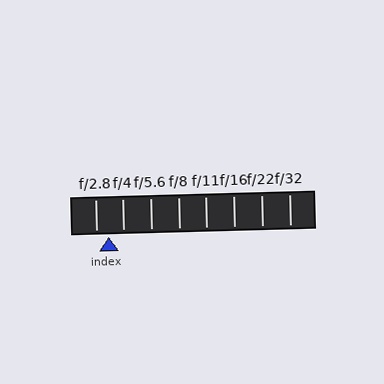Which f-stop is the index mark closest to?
The index mark is closest to f/2.8.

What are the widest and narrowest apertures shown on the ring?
The widest aperture shown is f/2.8 and the narrowest is f/32.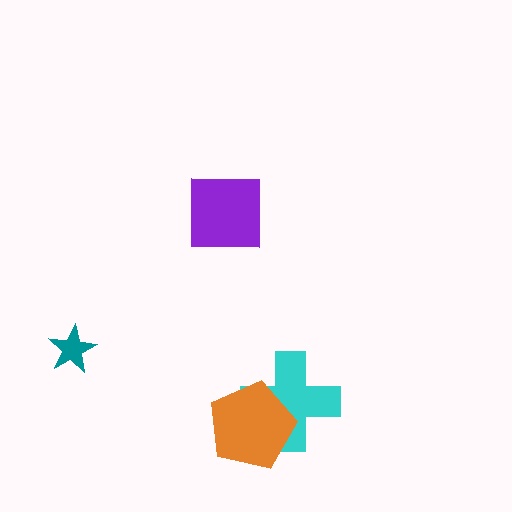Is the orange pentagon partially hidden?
No, no other shape covers it.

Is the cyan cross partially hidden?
Yes, it is partially covered by another shape.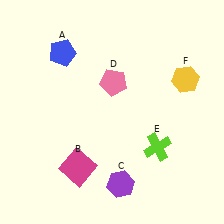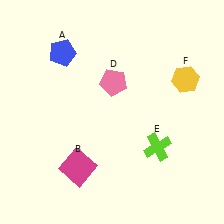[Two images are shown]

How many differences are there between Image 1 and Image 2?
There is 1 difference between the two images.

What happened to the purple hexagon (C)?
The purple hexagon (C) was removed in Image 2. It was in the bottom-right area of Image 1.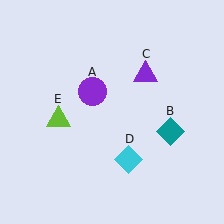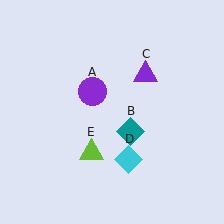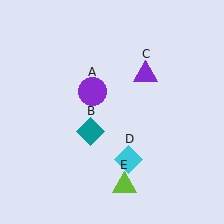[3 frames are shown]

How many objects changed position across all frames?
2 objects changed position: teal diamond (object B), lime triangle (object E).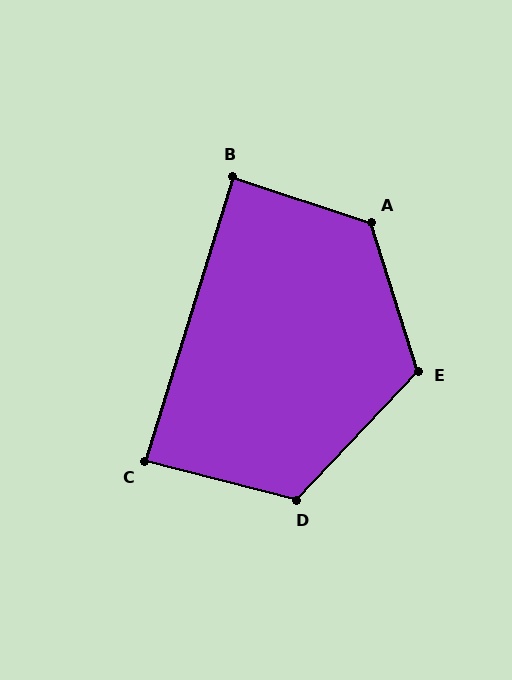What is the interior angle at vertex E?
Approximately 119 degrees (obtuse).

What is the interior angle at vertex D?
Approximately 119 degrees (obtuse).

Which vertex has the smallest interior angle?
C, at approximately 87 degrees.